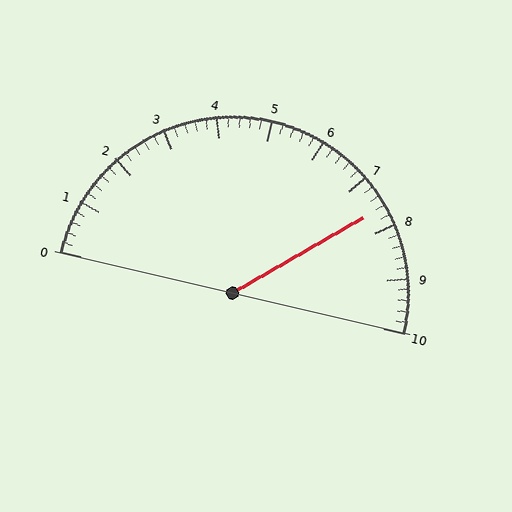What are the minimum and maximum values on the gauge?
The gauge ranges from 0 to 10.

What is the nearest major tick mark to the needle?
The nearest major tick mark is 8.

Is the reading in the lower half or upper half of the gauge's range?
The reading is in the upper half of the range (0 to 10).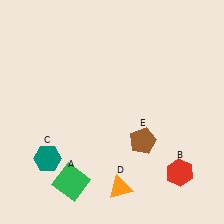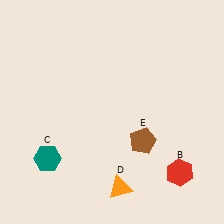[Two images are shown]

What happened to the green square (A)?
The green square (A) was removed in Image 2. It was in the bottom-left area of Image 1.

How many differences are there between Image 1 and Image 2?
There is 1 difference between the two images.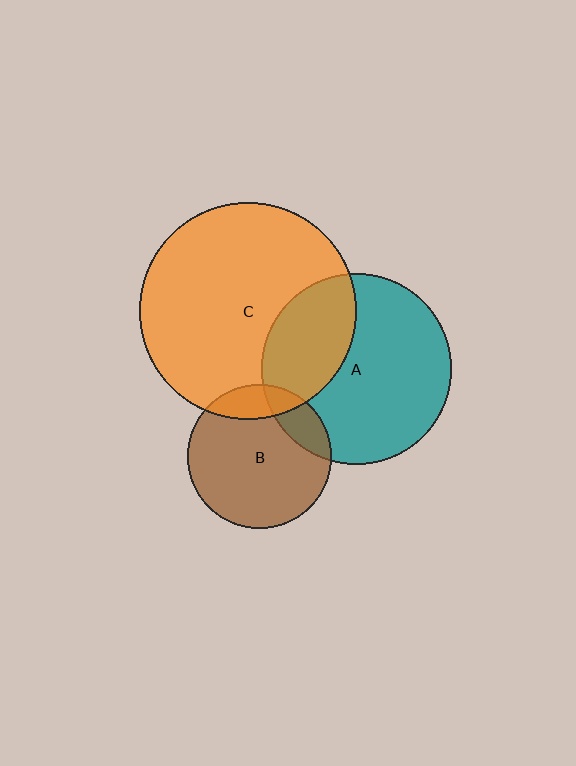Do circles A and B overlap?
Yes.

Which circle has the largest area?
Circle C (orange).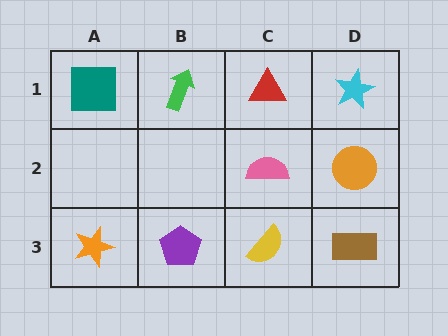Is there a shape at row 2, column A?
No, that cell is empty.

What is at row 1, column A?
A teal square.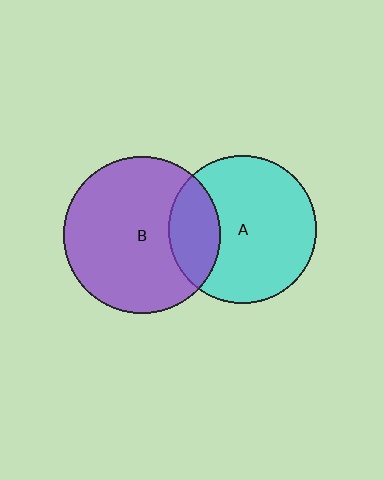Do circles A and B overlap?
Yes.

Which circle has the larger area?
Circle B (purple).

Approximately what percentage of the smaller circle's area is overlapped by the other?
Approximately 25%.